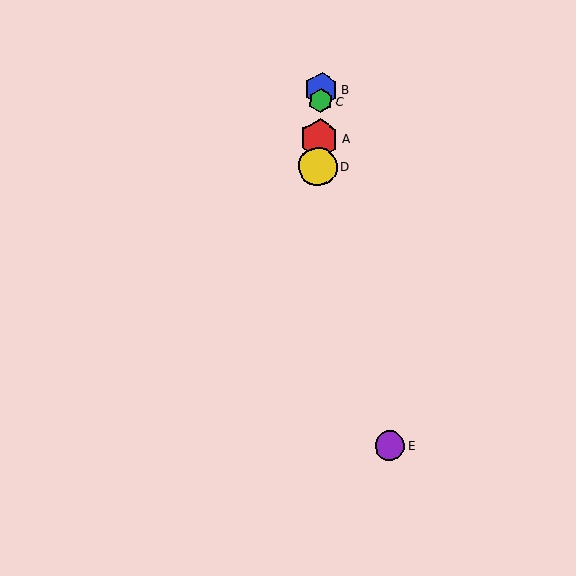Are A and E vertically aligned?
No, A is at x≈319 and E is at x≈390.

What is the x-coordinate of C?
Object C is at x≈321.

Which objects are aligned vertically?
Objects A, B, C, D are aligned vertically.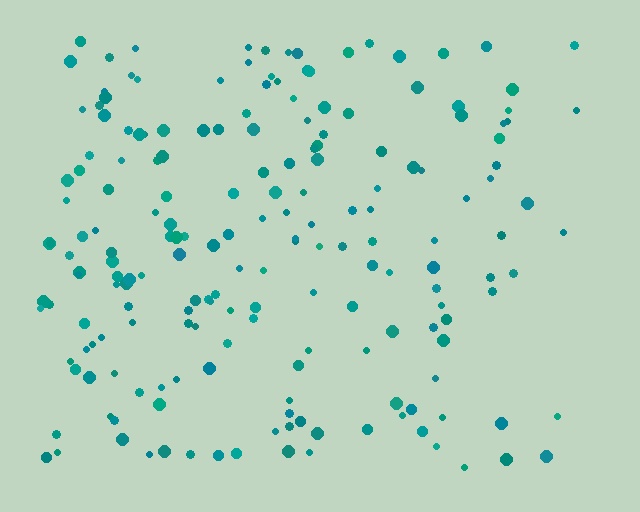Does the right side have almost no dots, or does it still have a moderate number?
Still a moderate number, just noticeably fewer than the left.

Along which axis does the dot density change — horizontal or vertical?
Horizontal.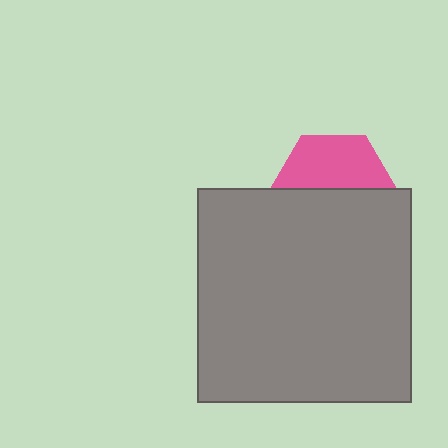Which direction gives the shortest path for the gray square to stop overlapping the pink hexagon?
Moving down gives the shortest separation.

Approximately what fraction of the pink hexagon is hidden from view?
Roughly 54% of the pink hexagon is hidden behind the gray square.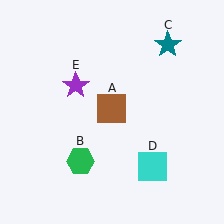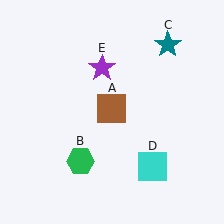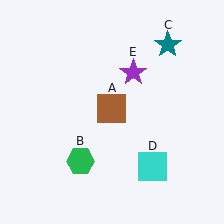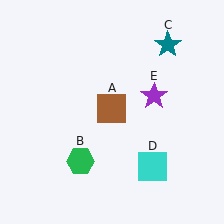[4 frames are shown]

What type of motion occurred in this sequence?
The purple star (object E) rotated clockwise around the center of the scene.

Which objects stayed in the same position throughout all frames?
Brown square (object A) and green hexagon (object B) and teal star (object C) and cyan square (object D) remained stationary.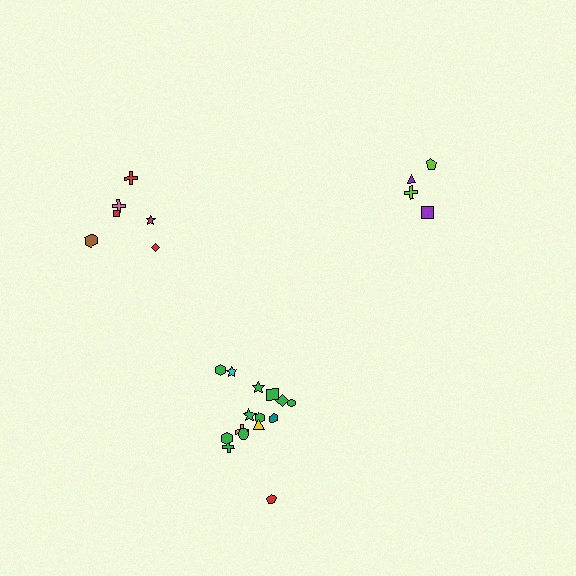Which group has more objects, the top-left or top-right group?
The top-left group.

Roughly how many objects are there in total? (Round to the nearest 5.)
Roughly 25 objects in total.